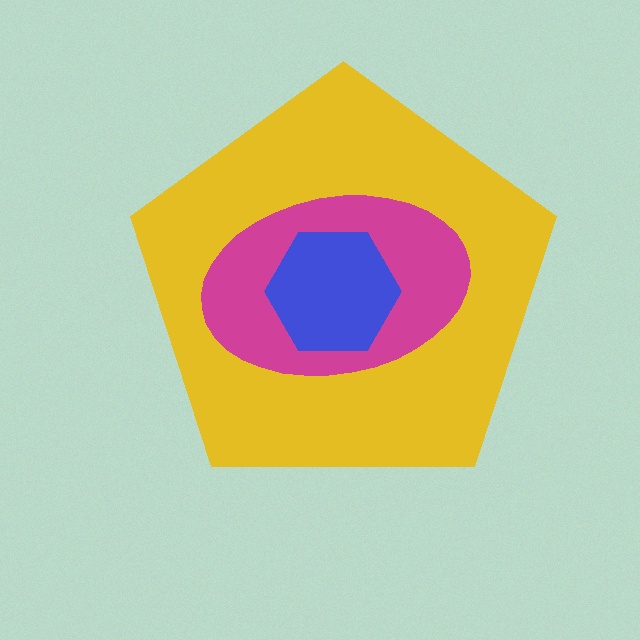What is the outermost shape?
The yellow pentagon.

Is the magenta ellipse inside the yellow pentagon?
Yes.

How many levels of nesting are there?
3.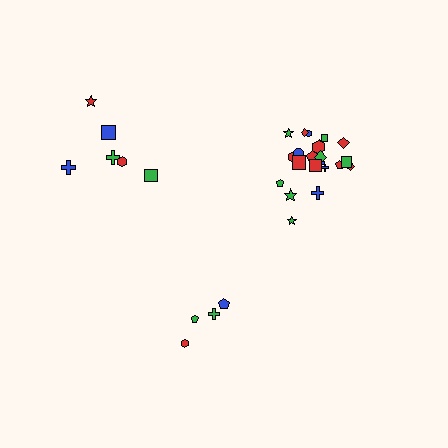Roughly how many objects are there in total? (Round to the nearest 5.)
Roughly 30 objects in total.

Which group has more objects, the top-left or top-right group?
The top-right group.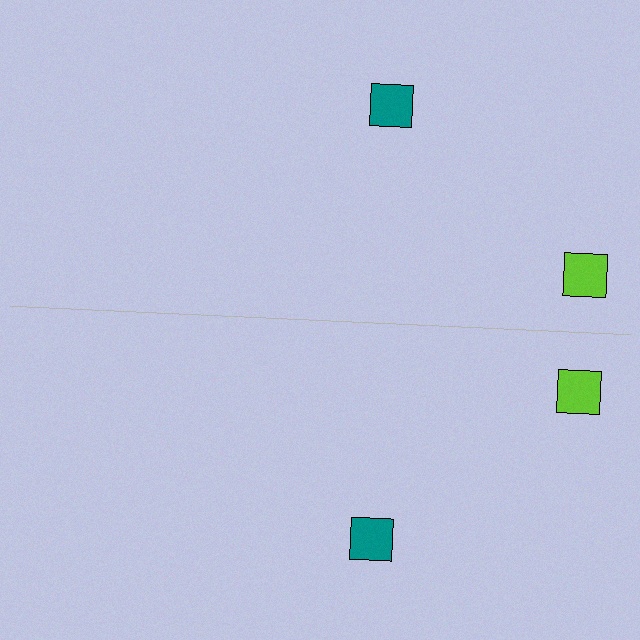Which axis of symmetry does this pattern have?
The pattern has a horizontal axis of symmetry running through the center of the image.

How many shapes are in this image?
There are 4 shapes in this image.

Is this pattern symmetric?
Yes, this pattern has bilateral (reflection) symmetry.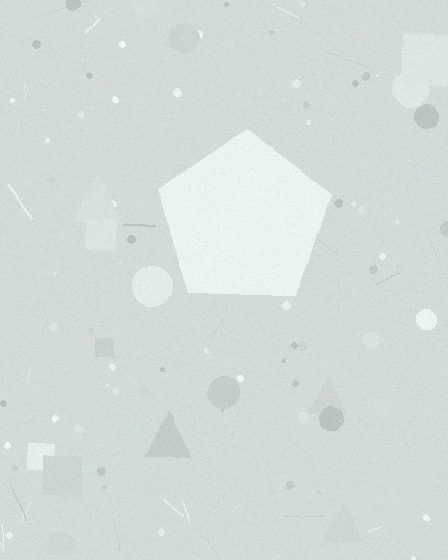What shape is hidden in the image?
A pentagon is hidden in the image.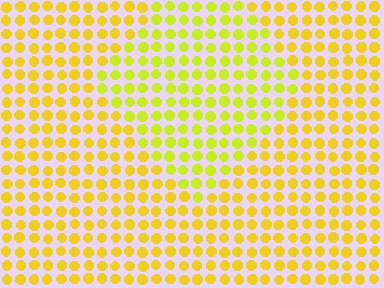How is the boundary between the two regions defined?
The boundary is defined purely by a slight shift in hue (about 20 degrees). Spacing, size, and orientation are identical on both sides.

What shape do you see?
I see a diamond.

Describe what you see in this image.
The image is filled with small yellow elements in a uniform arrangement. A diamond-shaped region is visible where the elements are tinted to a slightly different hue, forming a subtle color boundary.